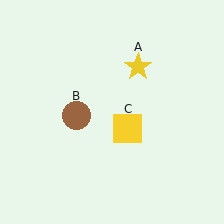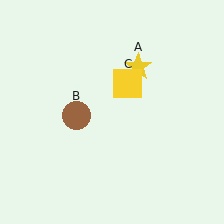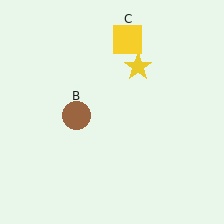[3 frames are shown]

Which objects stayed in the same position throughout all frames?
Yellow star (object A) and brown circle (object B) remained stationary.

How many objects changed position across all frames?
1 object changed position: yellow square (object C).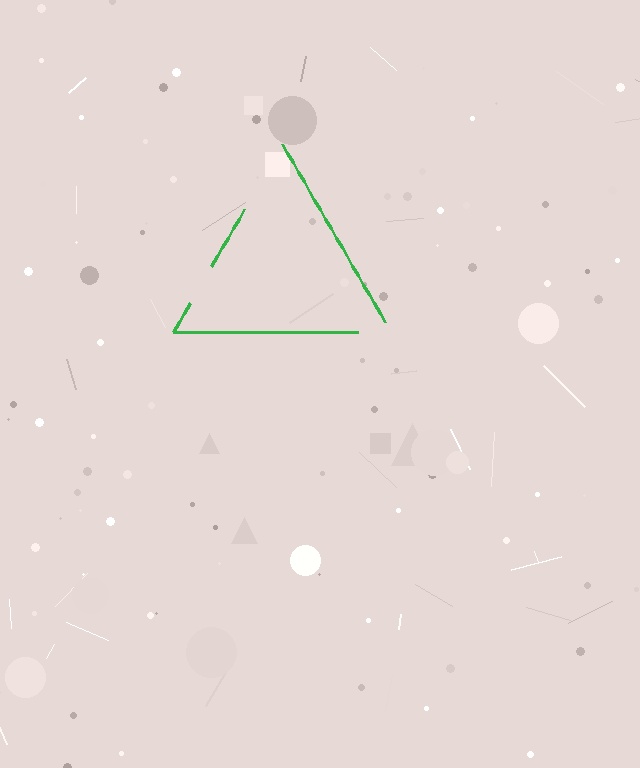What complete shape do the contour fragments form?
The contour fragments form a triangle.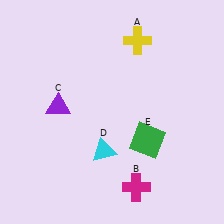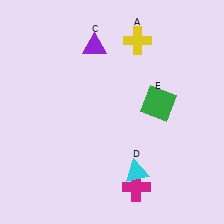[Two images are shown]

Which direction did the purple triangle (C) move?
The purple triangle (C) moved up.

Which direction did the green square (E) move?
The green square (E) moved up.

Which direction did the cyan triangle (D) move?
The cyan triangle (D) moved right.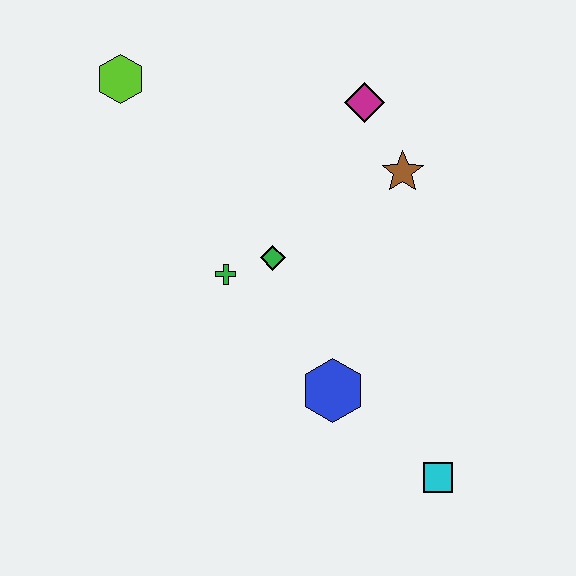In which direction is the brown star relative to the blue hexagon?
The brown star is above the blue hexagon.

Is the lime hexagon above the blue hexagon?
Yes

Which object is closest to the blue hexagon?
The cyan square is closest to the blue hexagon.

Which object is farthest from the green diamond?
The cyan square is farthest from the green diamond.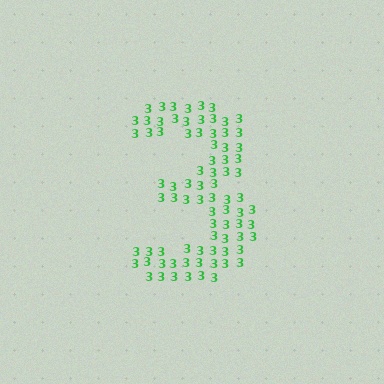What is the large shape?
The large shape is the digit 3.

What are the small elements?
The small elements are digit 3's.